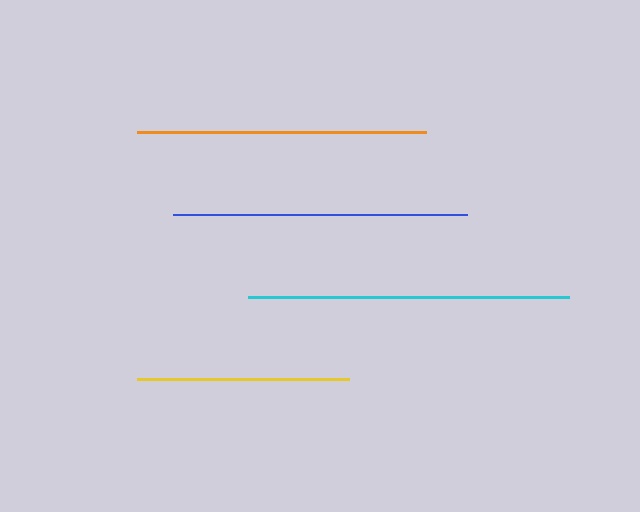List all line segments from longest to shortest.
From longest to shortest: cyan, blue, orange, yellow.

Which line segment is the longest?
The cyan line is the longest at approximately 321 pixels.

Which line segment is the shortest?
The yellow line is the shortest at approximately 212 pixels.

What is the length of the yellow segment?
The yellow segment is approximately 212 pixels long.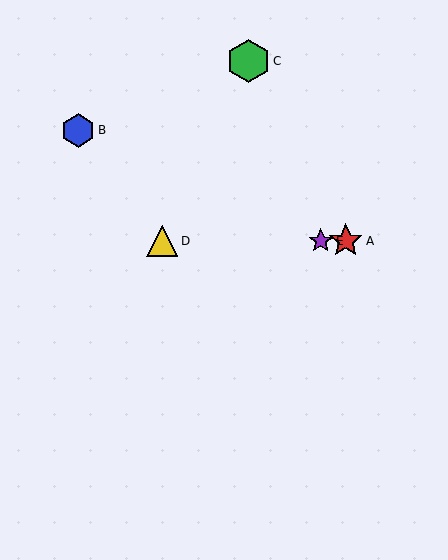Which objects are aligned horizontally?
Objects A, D, E are aligned horizontally.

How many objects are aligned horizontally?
3 objects (A, D, E) are aligned horizontally.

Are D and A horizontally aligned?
Yes, both are at y≈241.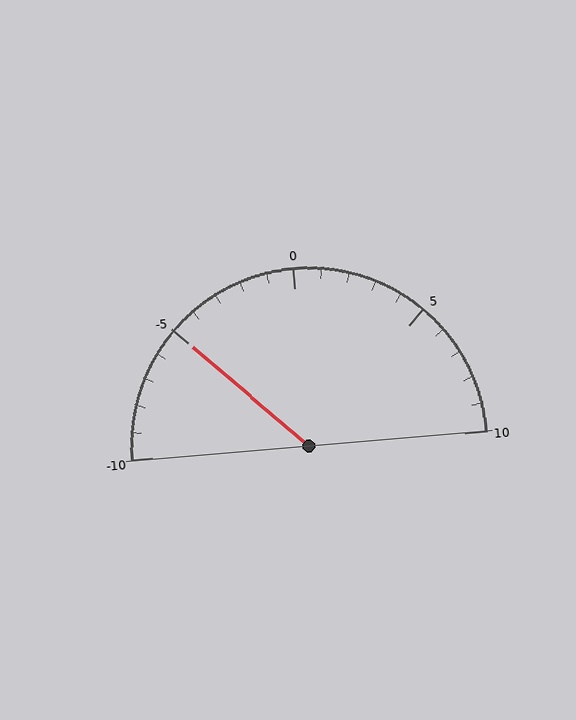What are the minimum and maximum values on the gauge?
The gauge ranges from -10 to 10.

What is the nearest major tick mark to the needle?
The nearest major tick mark is -5.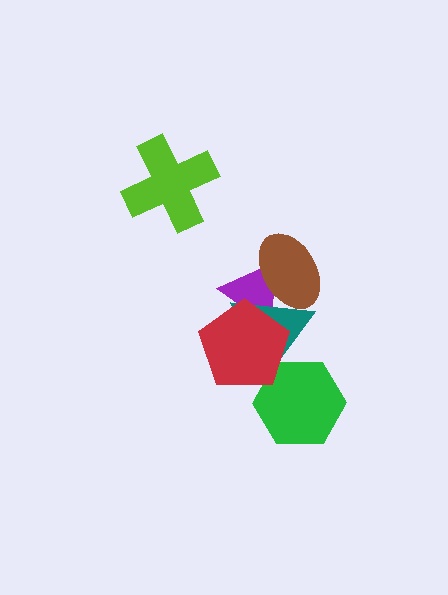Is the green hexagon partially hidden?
Yes, it is partially covered by another shape.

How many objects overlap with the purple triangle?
3 objects overlap with the purple triangle.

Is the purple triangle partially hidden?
Yes, it is partially covered by another shape.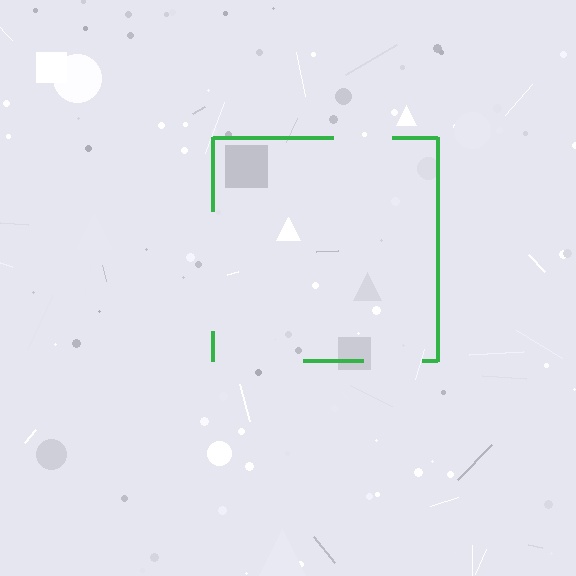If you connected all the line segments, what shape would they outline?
They would outline a square.